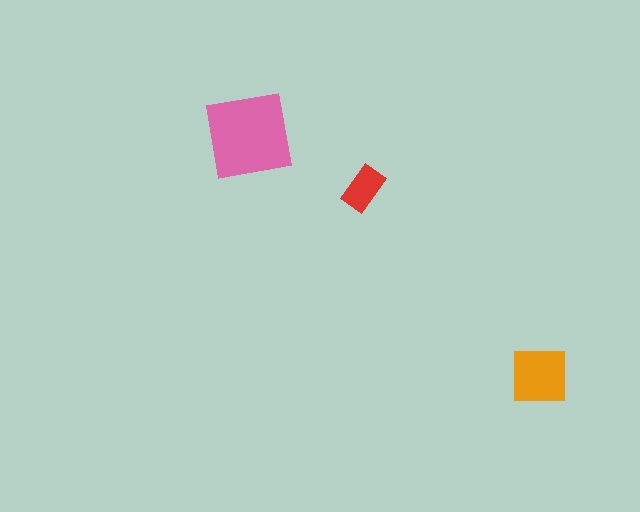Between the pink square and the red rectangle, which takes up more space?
The pink square.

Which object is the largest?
The pink square.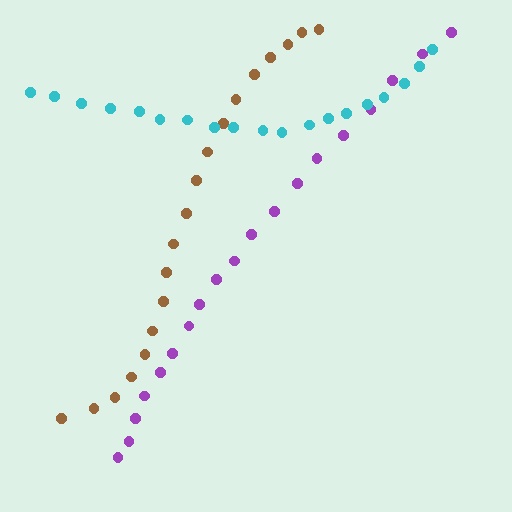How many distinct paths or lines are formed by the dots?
There are 3 distinct paths.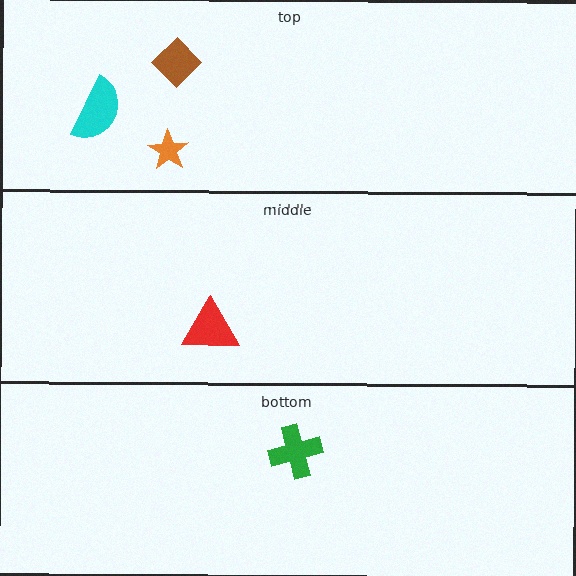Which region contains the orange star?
The top region.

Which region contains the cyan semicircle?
The top region.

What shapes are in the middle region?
The red triangle.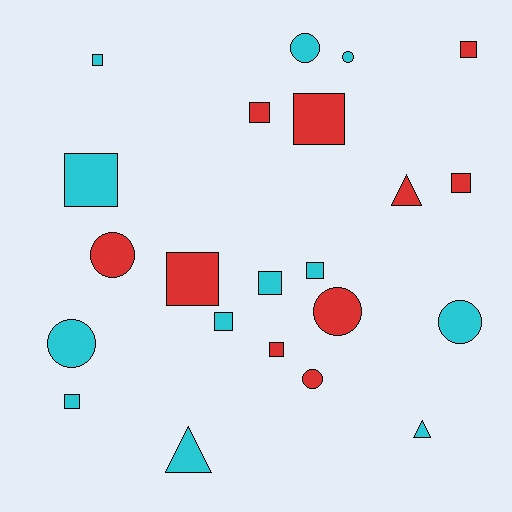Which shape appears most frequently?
Square, with 12 objects.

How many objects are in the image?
There are 22 objects.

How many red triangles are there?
There is 1 red triangle.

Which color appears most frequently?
Cyan, with 12 objects.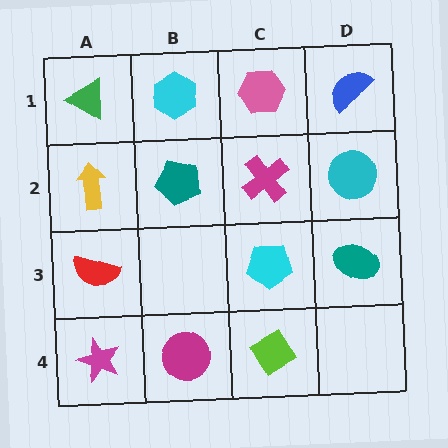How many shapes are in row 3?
3 shapes.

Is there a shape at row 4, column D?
No, that cell is empty.